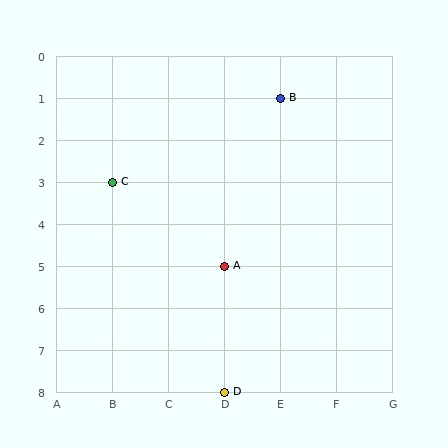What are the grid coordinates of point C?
Point C is at grid coordinates (B, 3).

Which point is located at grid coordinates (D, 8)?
Point D is at (D, 8).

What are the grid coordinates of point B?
Point B is at grid coordinates (E, 1).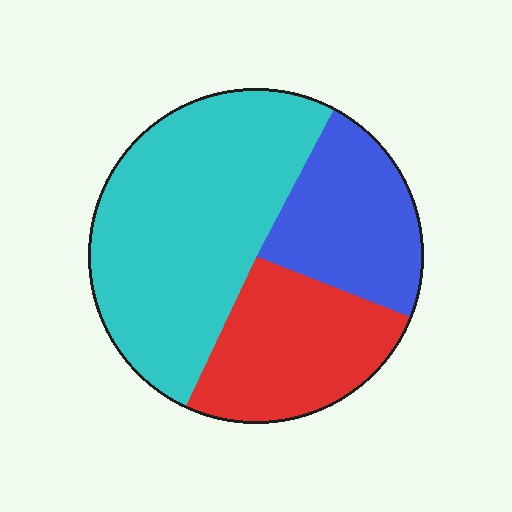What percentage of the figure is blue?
Blue takes up between a sixth and a third of the figure.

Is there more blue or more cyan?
Cyan.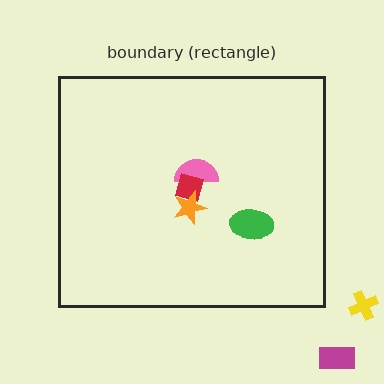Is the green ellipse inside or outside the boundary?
Inside.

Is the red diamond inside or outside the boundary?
Inside.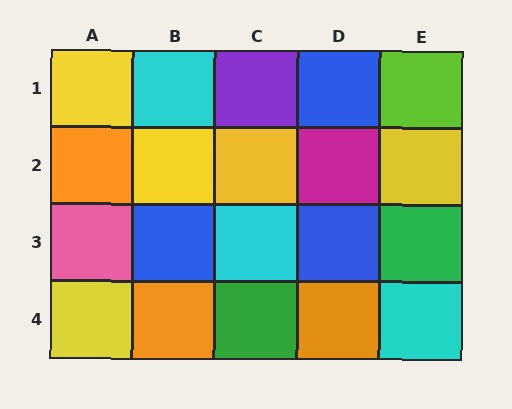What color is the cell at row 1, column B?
Cyan.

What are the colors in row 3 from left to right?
Pink, blue, cyan, blue, green.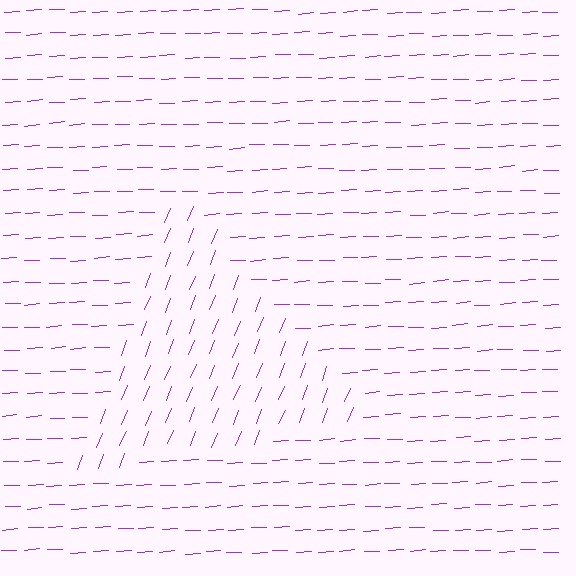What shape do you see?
I see a triangle.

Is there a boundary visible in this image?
Yes, there is a texture boundary formed by a change in line orientation.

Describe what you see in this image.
The image is filled with small purple line segments. A triangle region in the image has lines oriented differently from the surrounding lines, creating a visible texture boundary.